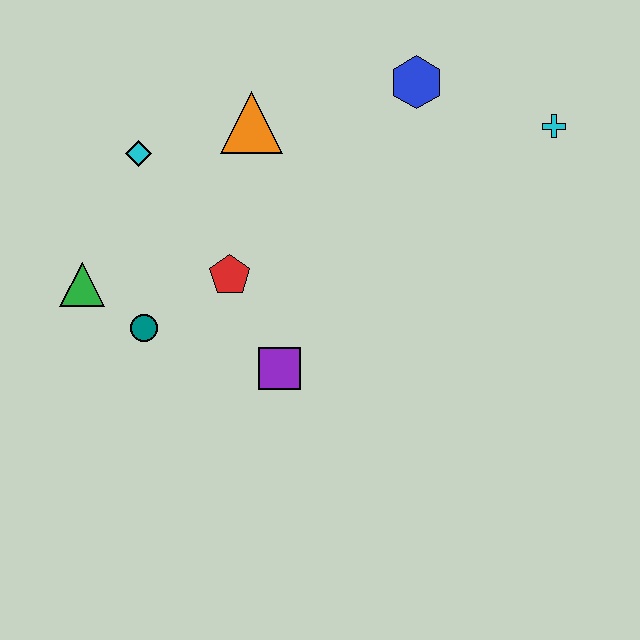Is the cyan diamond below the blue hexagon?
Yes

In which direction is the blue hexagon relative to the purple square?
The blue hexagon is above the purple square.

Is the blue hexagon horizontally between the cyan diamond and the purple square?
No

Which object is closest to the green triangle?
The teal circle is closest to the green triangle.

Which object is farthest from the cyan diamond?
The cyan cross is farthest from the cyan diamond.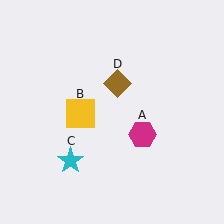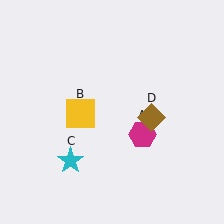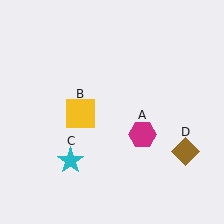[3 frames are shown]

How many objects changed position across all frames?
1 object changed position: brown diamond (object D).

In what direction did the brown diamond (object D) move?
The brown diamond (object D) moved down and to the right.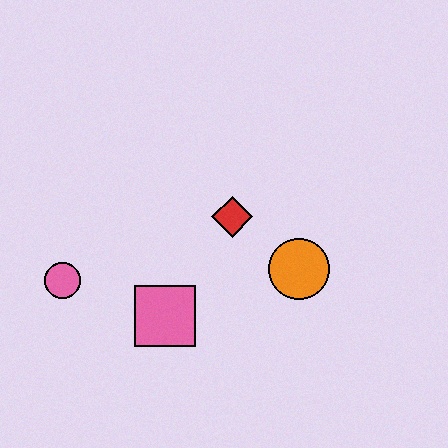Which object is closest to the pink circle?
The pink square is closest to the pink circle.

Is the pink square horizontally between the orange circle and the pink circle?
Yes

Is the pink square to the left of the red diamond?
Yes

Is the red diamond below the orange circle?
No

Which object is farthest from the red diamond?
The pink circle is farthest from the red diamond.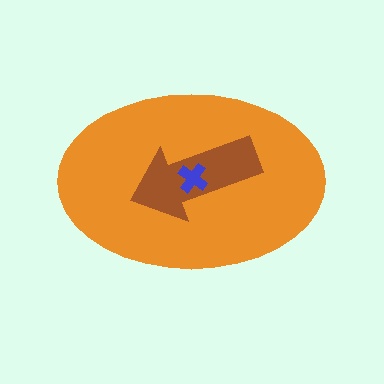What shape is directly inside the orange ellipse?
The brown arrow.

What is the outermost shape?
The orange ellipse.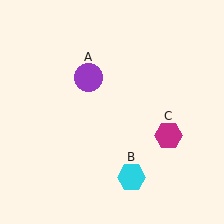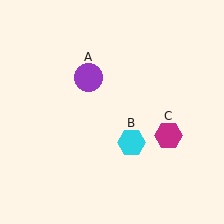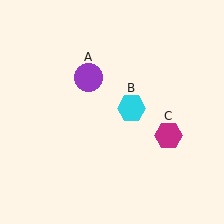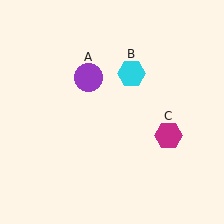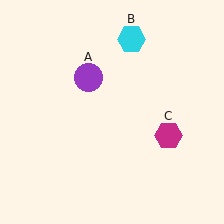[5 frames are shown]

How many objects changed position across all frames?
1 object changed position: cyan hexagon (object B).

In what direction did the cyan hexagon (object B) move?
The cyan hexagon (object B) moved up.